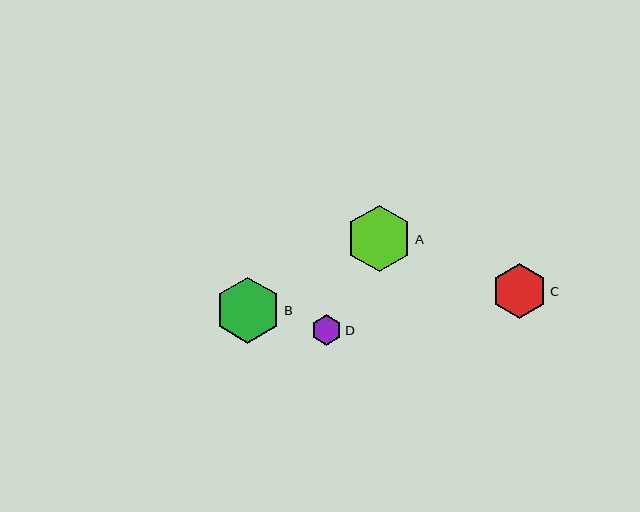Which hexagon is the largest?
Hexagon A is the largest with a size of approximately 66 pixels.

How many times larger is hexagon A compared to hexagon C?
Hexagon A is approximately 1.2 times the size of hexagon C.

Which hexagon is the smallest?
Hexagon D is the smallest with a size of approximately 30 pixels.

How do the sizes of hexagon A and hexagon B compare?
Hexagon A and hexagon B are approximately the same size.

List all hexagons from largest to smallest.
From largest to smallest: A, B, C, D.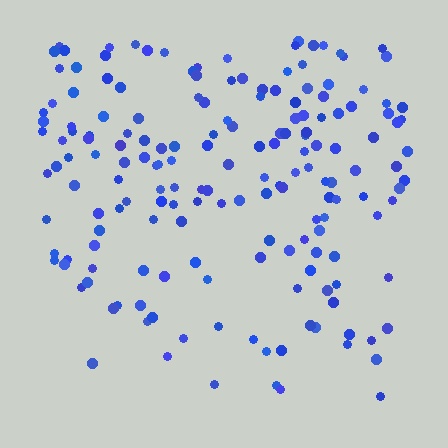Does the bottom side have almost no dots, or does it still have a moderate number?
Still a moderate number, just noticeably fewer than the top.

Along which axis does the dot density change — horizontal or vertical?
Vertical.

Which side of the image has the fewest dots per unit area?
The bottom.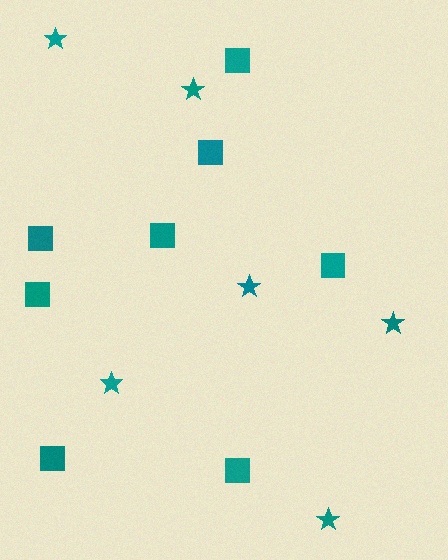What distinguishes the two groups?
There are 2 groups: one group of stars (6) and one group of squares (8).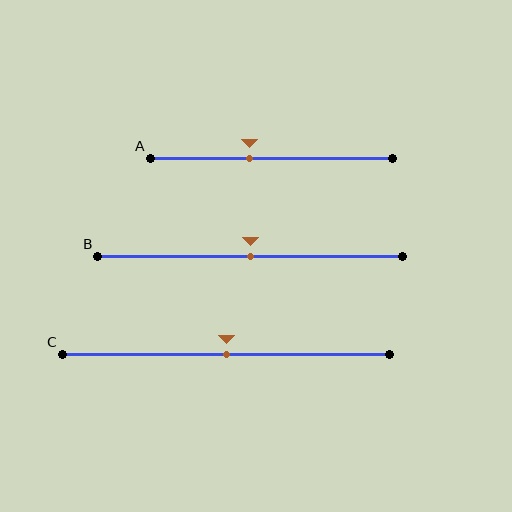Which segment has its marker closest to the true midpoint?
Segment B has its marker closest to the true midpoint.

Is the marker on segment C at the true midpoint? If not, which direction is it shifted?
Yes, the marker on segment C is at the true midpoint.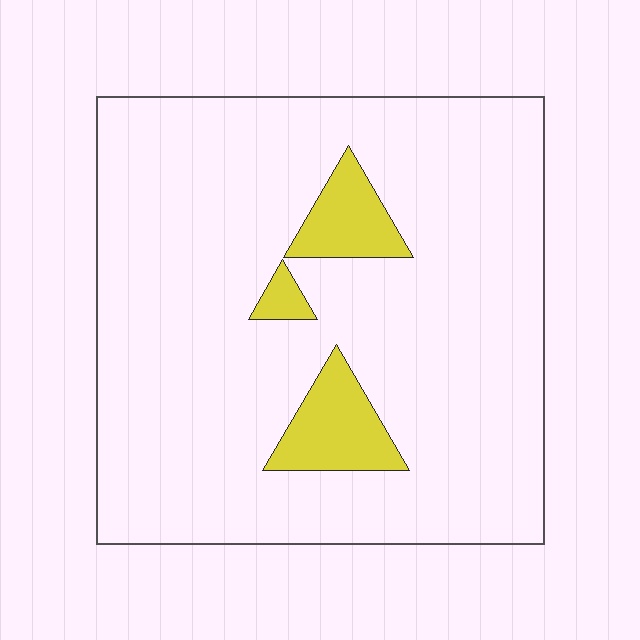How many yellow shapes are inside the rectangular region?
3.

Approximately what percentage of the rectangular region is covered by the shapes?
Approximately 10%.